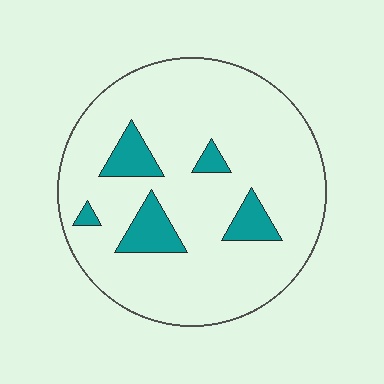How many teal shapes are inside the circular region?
5.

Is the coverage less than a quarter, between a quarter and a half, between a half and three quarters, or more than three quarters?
Less than a quarter.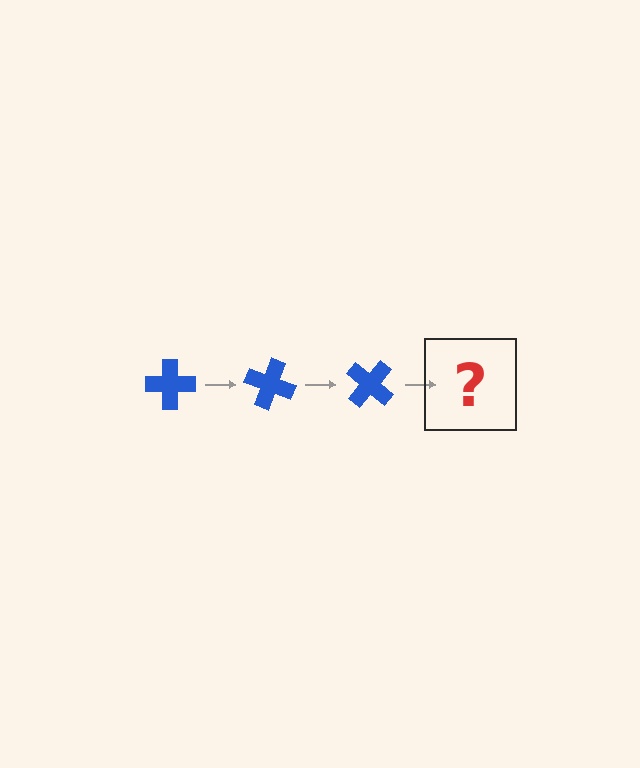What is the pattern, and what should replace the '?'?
The pattern is that the cross rotates 20 degrees each step. The '?' should be a blue cross rotated 60 degrees.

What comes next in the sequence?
The next element should be a blue cross rotated 60 degrees.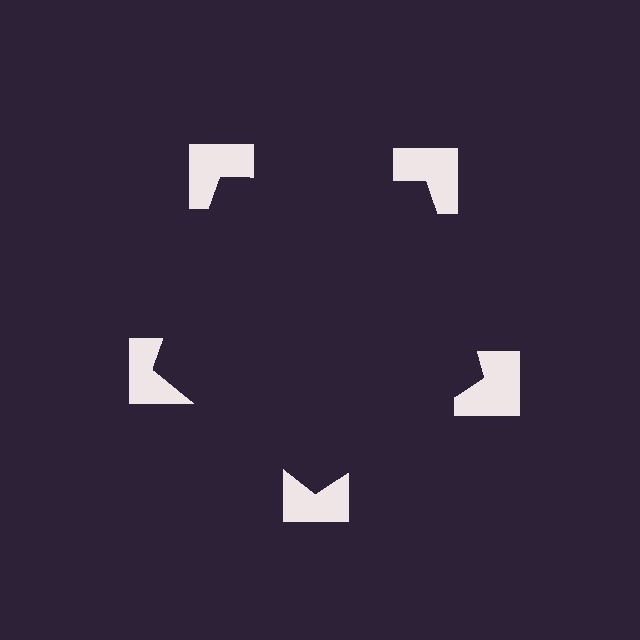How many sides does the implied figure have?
5 sides.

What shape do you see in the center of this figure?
An illusory pentagon — its edges are inferred from the aligned wedge cuts in the notched squares, not physically drawn.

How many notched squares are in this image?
There are 5 — one at each vertex of the illusory pentagon.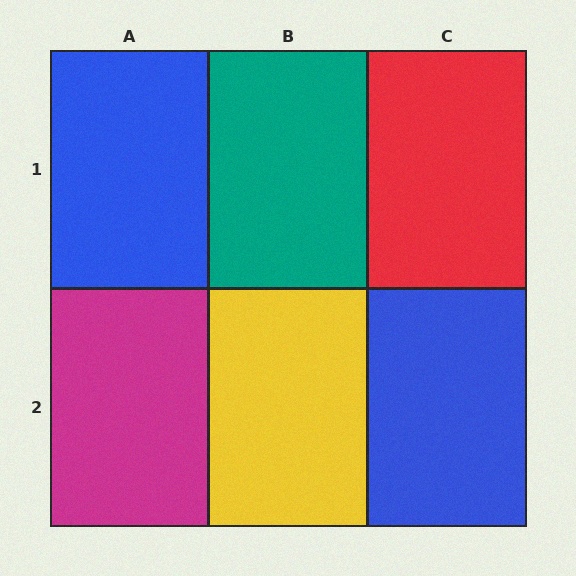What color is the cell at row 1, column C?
Red.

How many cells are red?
1 cell is red.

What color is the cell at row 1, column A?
Blue.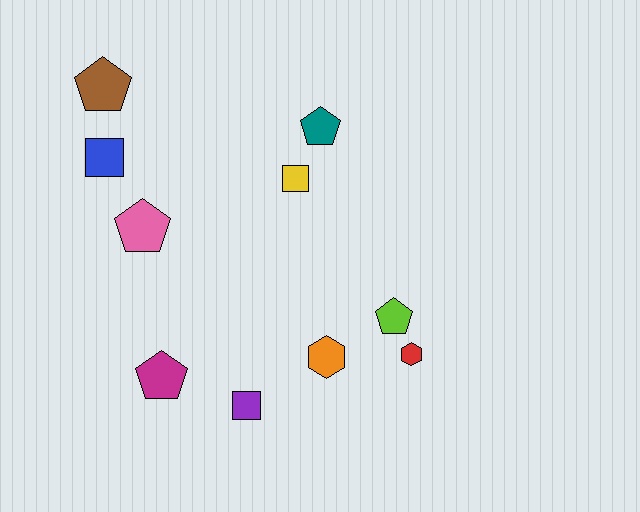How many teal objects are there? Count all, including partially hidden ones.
There is 1 teal object.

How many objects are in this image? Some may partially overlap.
There are 10 objects.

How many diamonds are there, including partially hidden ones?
There are no diamonds.